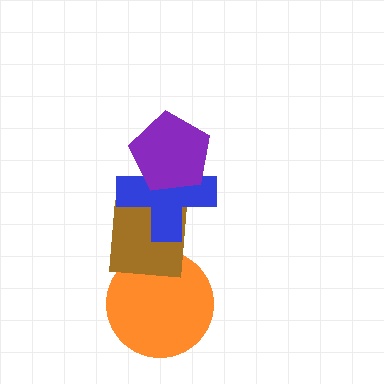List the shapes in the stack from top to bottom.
From top to bottom: the purple pentagon, the blue cross, the brown square, the orange circle.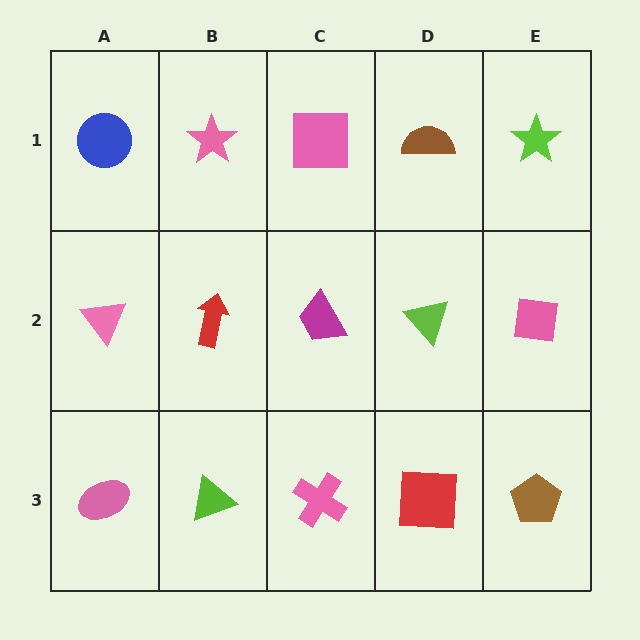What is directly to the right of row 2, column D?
A pink square.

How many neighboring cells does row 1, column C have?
3.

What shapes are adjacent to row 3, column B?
A red arrow (row 2, column B), a pink ellipse (row 3, column A), a pink cross (row 3, column C).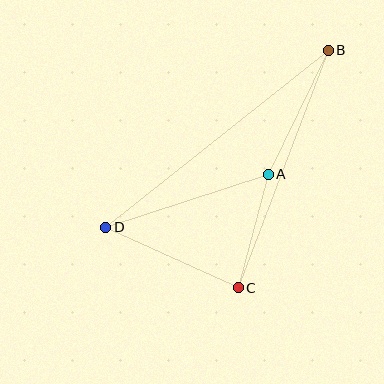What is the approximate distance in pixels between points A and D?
The distance between A and D is approximately 171 pixels.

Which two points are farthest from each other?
Points B and D are farthest from each other.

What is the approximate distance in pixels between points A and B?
The distance between A and B is approximately 138 pixels.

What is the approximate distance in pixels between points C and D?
The distance between C and D is approximately 146 pixels.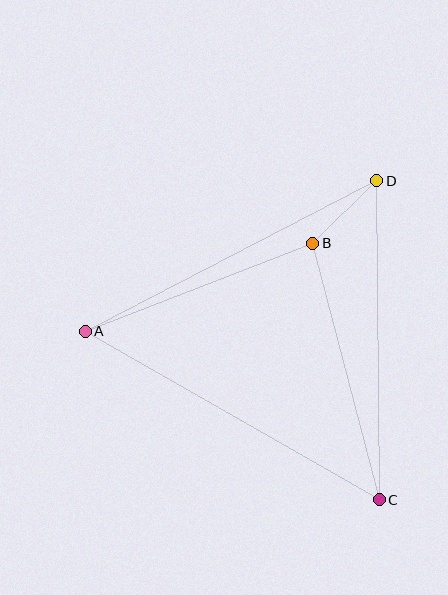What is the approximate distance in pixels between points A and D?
The distance between A and D is approximately 328 pixels.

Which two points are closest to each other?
Points B and D are closest to each other.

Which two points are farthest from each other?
Points A and C are farthest from each other.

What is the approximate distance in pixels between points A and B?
The distance between A and B is approximately 244 pixels.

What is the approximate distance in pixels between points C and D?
The distance between C and D is approximately 319 pixels.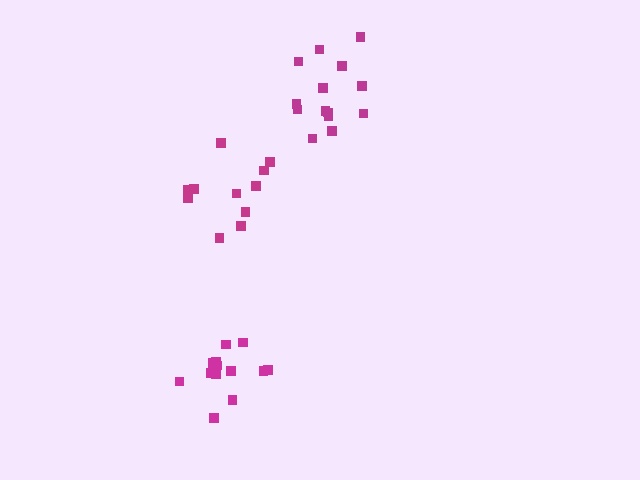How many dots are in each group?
Group 1: 11 dots, Group 2: 14 dots, Group 3: 13 dots (38 total).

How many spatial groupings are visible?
There are 3 spatial groupings.